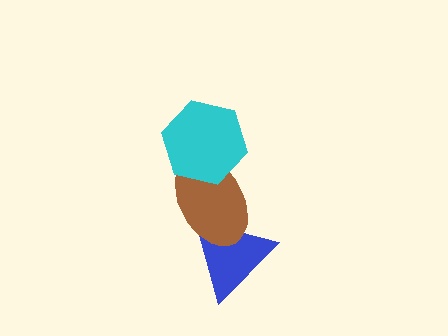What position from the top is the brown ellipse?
The brown ellipse is 2nd from the top.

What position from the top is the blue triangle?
The blue triangle is 3rd from the top.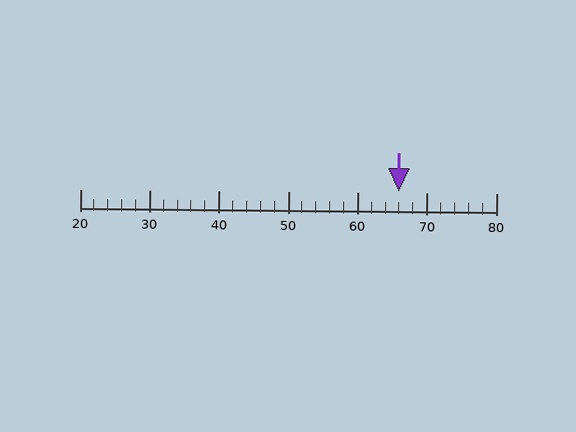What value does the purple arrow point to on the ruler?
The purple arrow points to approximately 66.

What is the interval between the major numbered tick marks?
The major tick marks are spaced 10 units apart.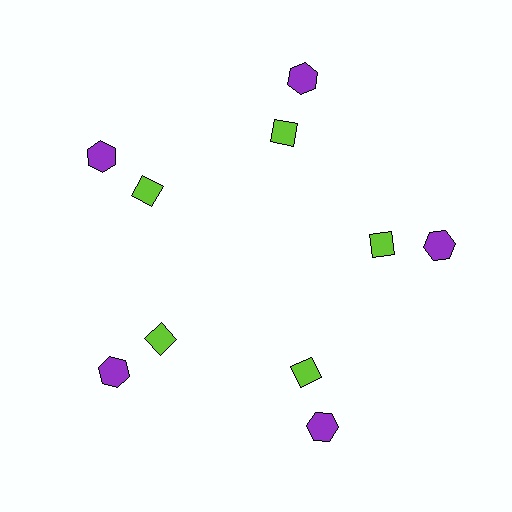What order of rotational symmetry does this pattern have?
This pattern has 5-fold rotational symmetry.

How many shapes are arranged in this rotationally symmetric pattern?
There are 10 shapes, arranged in 5 groups of 2.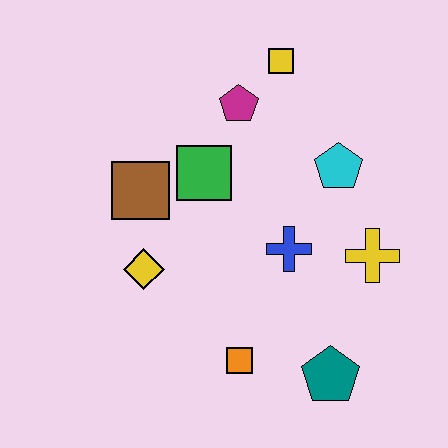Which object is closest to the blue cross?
The yellow cross is closest to the blue cross.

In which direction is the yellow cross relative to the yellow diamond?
The yellow cross is to the right of the yellow diamond.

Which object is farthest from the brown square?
The teal pentagon is farthest from the brown square.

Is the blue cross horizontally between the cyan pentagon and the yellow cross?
No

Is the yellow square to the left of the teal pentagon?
Yes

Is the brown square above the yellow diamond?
Yes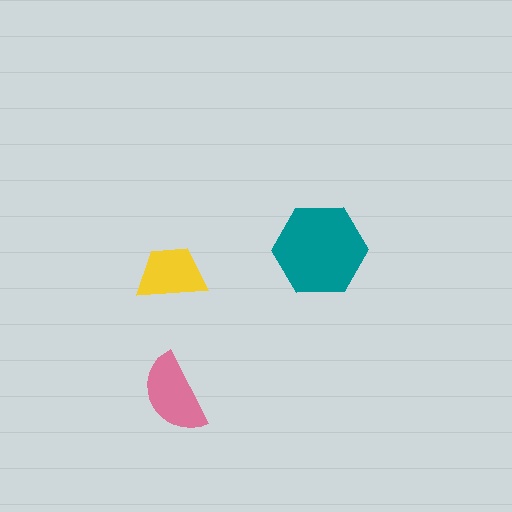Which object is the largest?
The teal hexagon.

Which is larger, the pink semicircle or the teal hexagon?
The teal hexagon.